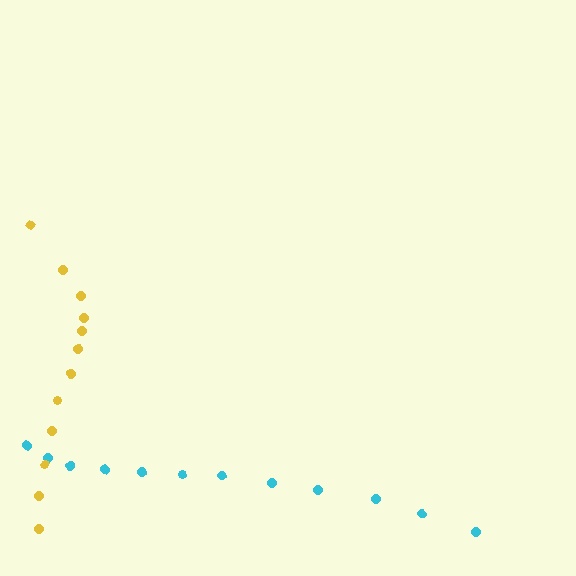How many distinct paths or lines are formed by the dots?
There are 2 distinct paths.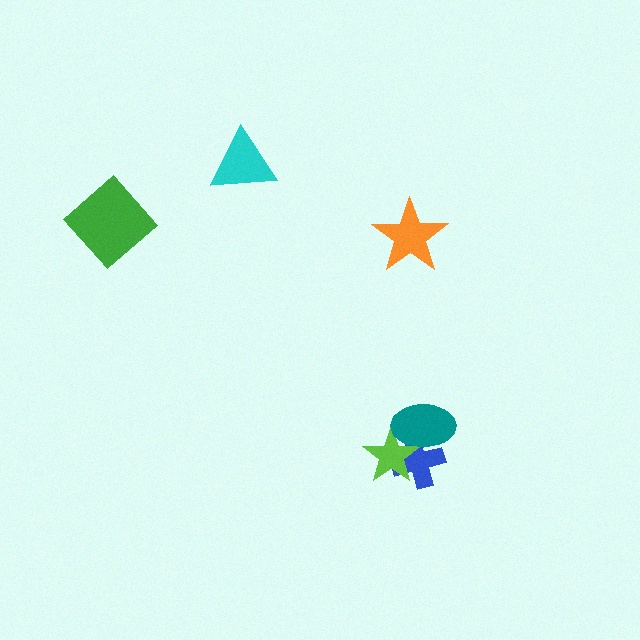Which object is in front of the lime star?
The teal ellipse is in front of the lime star.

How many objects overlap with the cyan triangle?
0 objects overlap with the cyan triangle.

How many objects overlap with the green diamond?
0 objects overlap with the green diamond.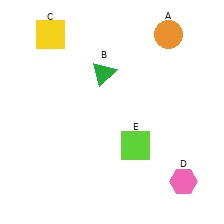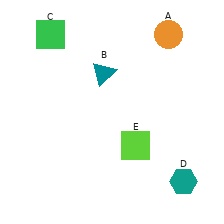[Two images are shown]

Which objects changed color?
B changed from green to teal. C changed from yellow to green. D changed from pink to teal.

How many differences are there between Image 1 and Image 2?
There are 3 differences between the two images.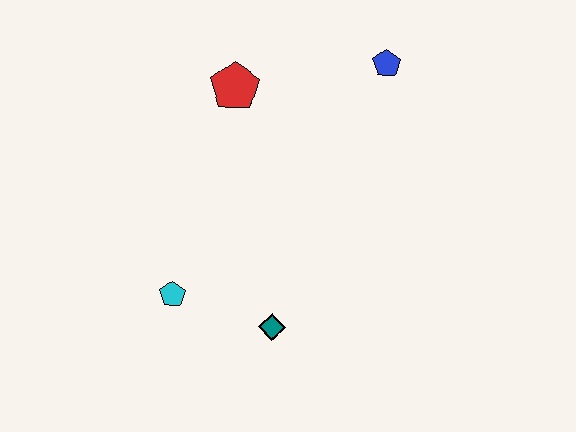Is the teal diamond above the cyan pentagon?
No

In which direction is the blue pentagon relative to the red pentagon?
The blue pentagon is to the right of the red pentagon.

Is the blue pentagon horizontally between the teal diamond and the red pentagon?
No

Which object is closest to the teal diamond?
The cyan pentagon is closest to the teal diamond.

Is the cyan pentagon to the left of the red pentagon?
Yes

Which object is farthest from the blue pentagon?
The cyan pentagon is farthest from the blue pentagon.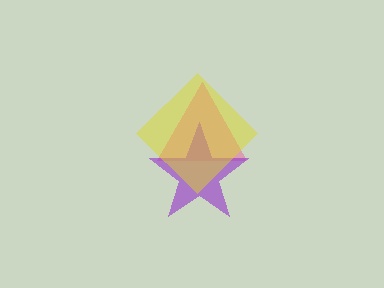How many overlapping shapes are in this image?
There are 3 overlapping shapes in the image.